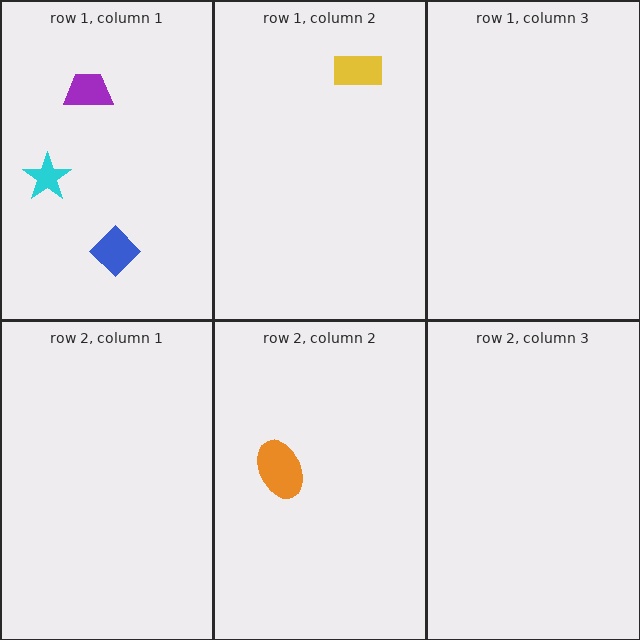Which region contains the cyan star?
The row 1, column 1 region.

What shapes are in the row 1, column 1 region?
The purple trapezoid, the cyan star, the blue diamond.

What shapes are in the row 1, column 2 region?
The yellow rectangle.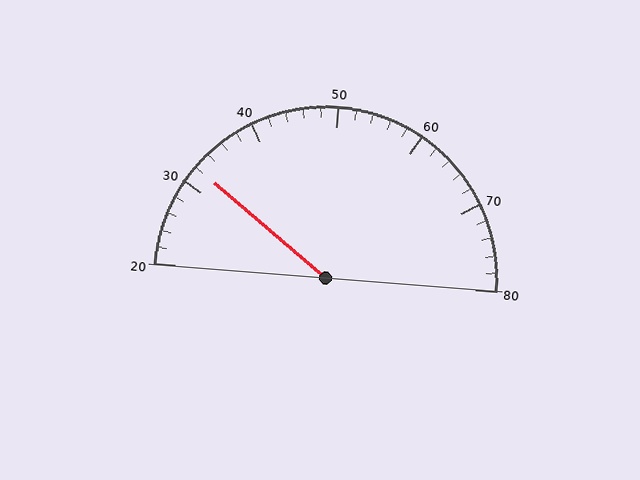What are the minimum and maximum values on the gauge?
The gauge ranges from 20 to 80.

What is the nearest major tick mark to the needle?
The nearest major tick mark is 30.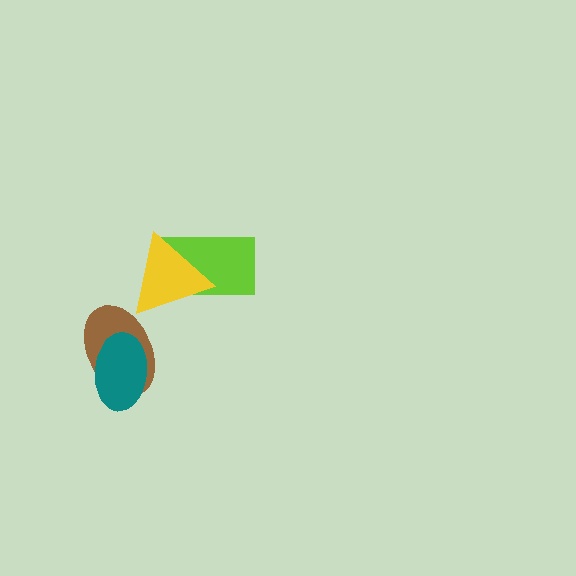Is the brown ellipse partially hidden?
Yes, it is partially covered by another shape.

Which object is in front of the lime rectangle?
The yellow triangle is in front of the lime rectangle.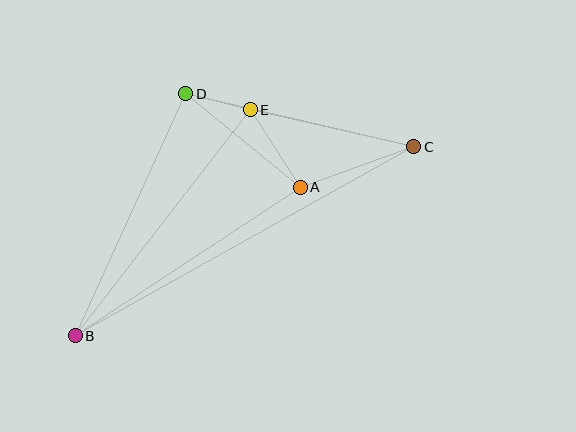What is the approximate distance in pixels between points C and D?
The distance between C and D is approximately 234 pixels.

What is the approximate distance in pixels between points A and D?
The distance between A and D is approximately 148 pixels.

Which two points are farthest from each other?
Points B and C are farthest from each other.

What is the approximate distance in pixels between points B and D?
The distance between B and D is approximately 266 pixels.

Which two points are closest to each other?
Points D and E are closest to each other.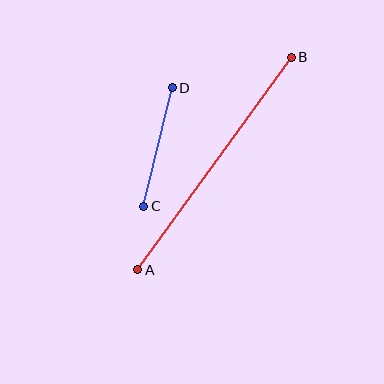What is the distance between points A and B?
The distance is approximately 262 pixels.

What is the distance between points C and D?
The distance is approximately 122 pixels.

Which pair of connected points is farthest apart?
Points A and B are farthest apart.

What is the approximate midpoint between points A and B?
The midpoint is at approximately (214, 163) pixels.